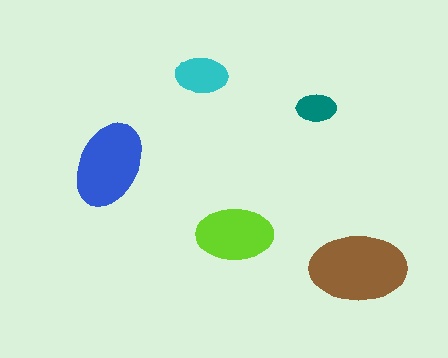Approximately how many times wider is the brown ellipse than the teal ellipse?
About 2.5 times wider.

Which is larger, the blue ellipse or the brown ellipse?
The brown one.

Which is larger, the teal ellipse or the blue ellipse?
The blue one.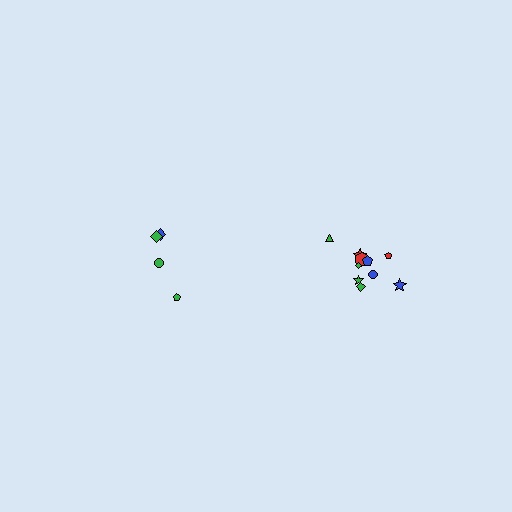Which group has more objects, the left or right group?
The right group.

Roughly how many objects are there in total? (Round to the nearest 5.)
Roughly 15 objects in total.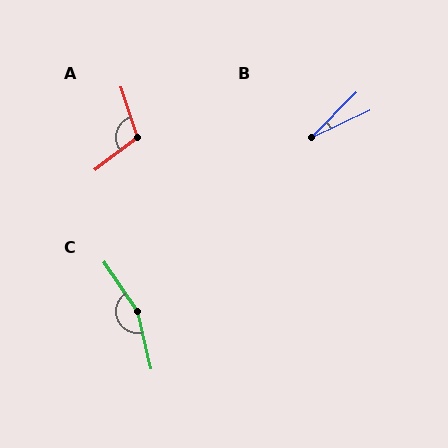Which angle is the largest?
C, at approximately 159 degrees.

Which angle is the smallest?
B, at approximately 19 degrees.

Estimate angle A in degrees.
Approximately 110 degrees.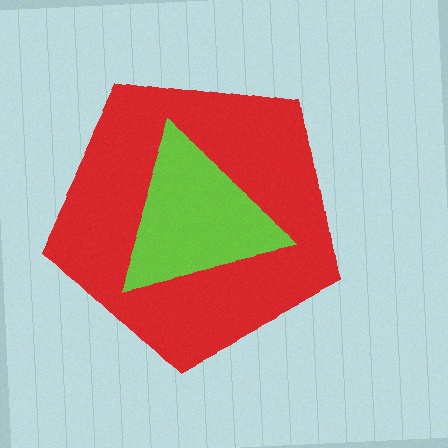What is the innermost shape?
The lime triangle.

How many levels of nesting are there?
2.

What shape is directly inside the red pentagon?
The lime triangle.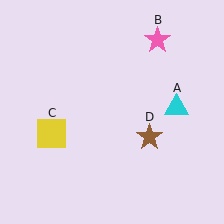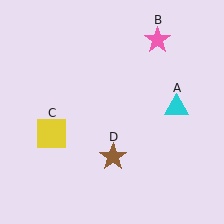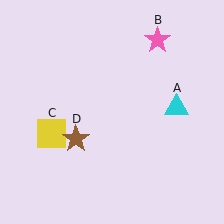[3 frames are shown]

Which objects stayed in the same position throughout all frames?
Cyan triangle (object A) and pink star (object B) and yellow square (object C) remained stationary.